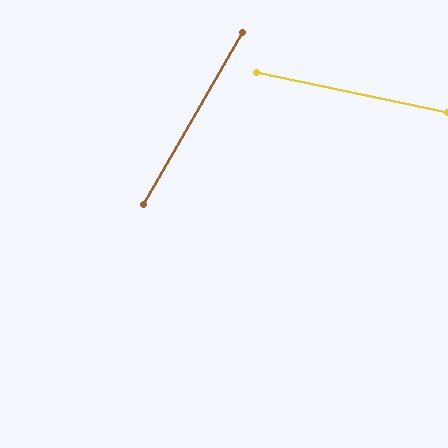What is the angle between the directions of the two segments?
Approximately 72 degrees.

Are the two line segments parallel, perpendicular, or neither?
Neither parallel nor perpendicular — they differ by about 72°.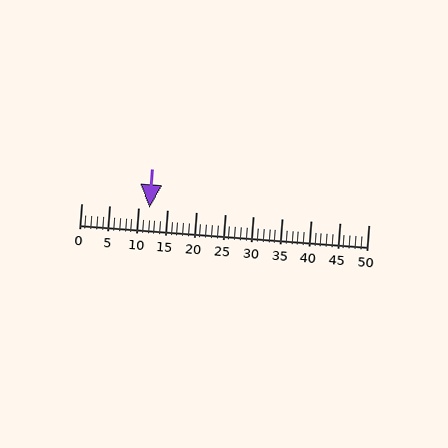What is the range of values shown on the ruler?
The ruler shows values from 0 to 50.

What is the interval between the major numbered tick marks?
The major tick marks are spaced 5 units apart.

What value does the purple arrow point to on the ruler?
The purple arrow points to approximately 12.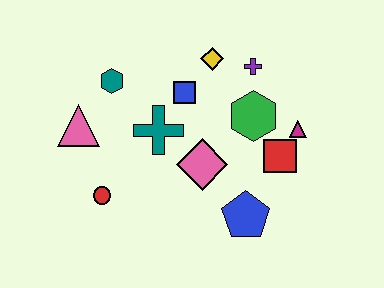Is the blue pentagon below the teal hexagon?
Yes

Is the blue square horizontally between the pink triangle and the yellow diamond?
Yes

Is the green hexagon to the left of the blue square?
No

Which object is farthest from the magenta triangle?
The pink triangle is farthest from the magenta triangle.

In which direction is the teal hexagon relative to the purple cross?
The teal hexagon is to the left of the purple cross.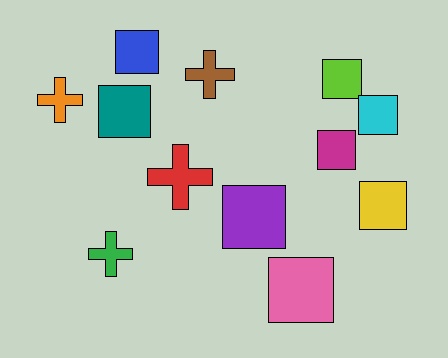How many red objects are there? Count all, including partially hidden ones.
There is 1 red object.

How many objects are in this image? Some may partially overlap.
There are 12 objects.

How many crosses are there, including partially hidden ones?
There are 4 crosses.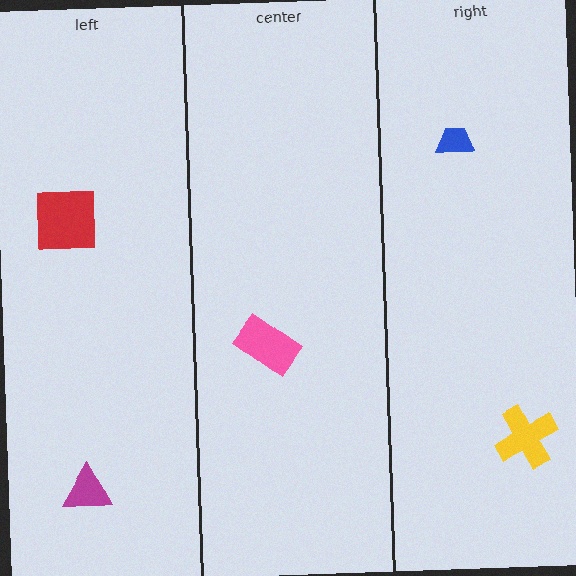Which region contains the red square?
The left region.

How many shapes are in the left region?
2.